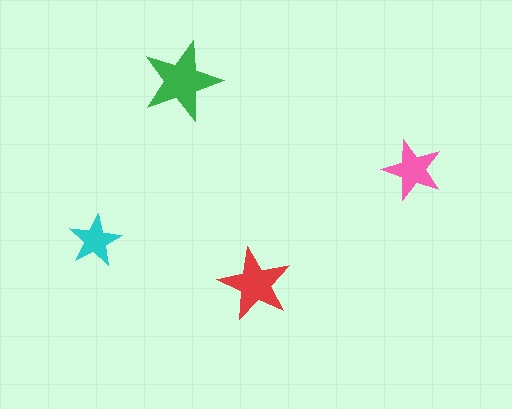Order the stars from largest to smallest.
the green one, the red one, the pink one, the cyan one.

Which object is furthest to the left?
The cyan star is leftmost.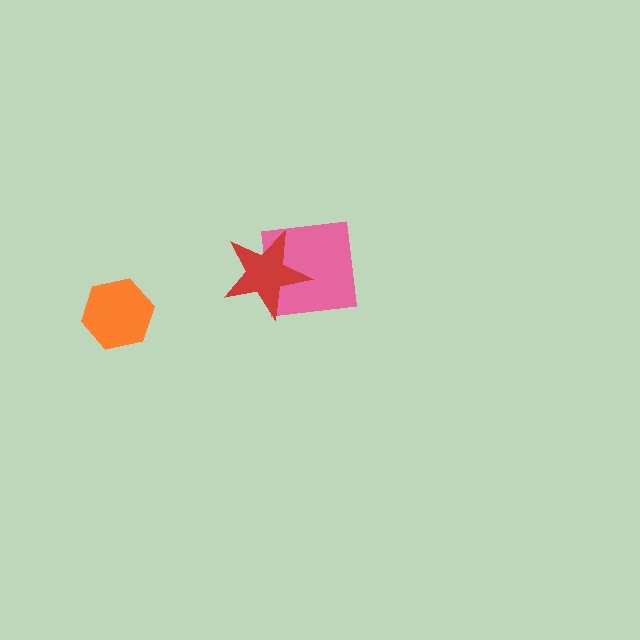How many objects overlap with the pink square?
1 object overlaps with the pink square.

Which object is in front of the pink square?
The red star is in front of the pink square.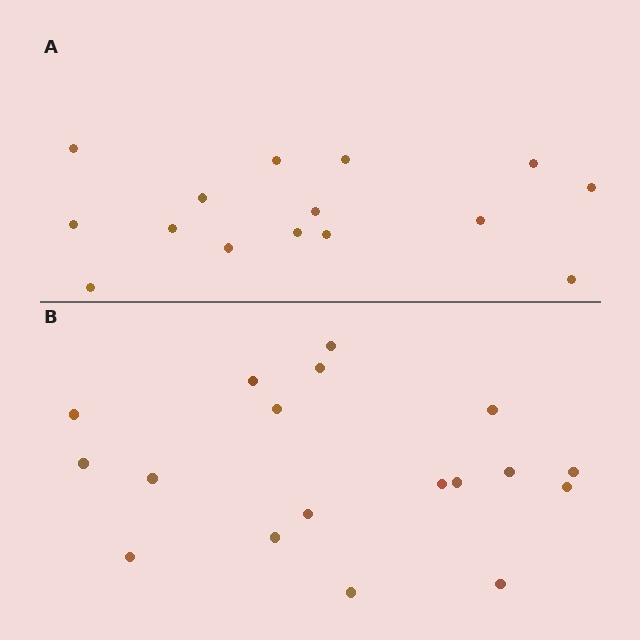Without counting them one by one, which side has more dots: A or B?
Region B (the bottom region) has more dots.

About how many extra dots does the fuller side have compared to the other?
Region B has just a few more — roughly 2 or 3 more dots than region A.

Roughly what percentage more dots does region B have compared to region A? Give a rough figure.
About 20% more.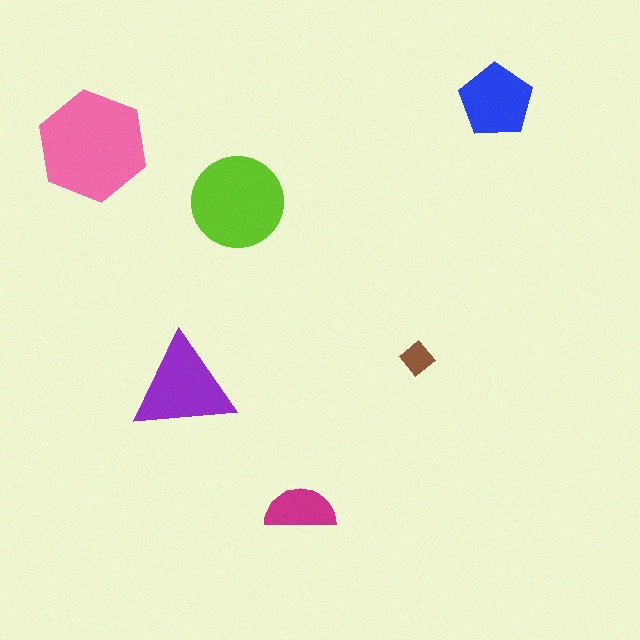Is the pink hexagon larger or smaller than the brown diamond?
Larger.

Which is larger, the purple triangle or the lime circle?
The lime circle.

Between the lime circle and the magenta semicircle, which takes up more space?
The lime circle.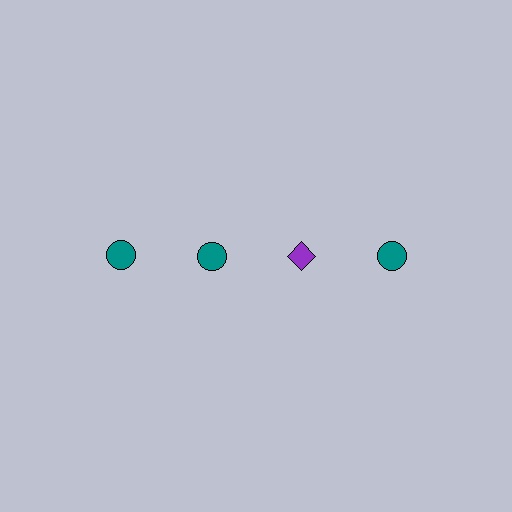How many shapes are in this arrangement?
There are 4 shapes arranged in a grid pattern.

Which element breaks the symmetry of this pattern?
The purple diamond in the top row, center column breaks the symmetry. All other shapes are teal circles.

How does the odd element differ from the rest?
It differs in both color (purple instead of teal) and shape (diamond instead of circle).